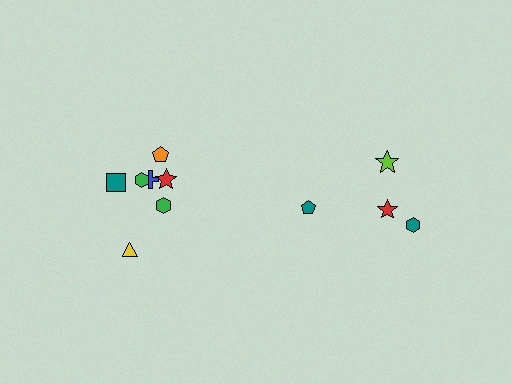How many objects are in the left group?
There are 7 objects.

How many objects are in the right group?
There are 4 objects.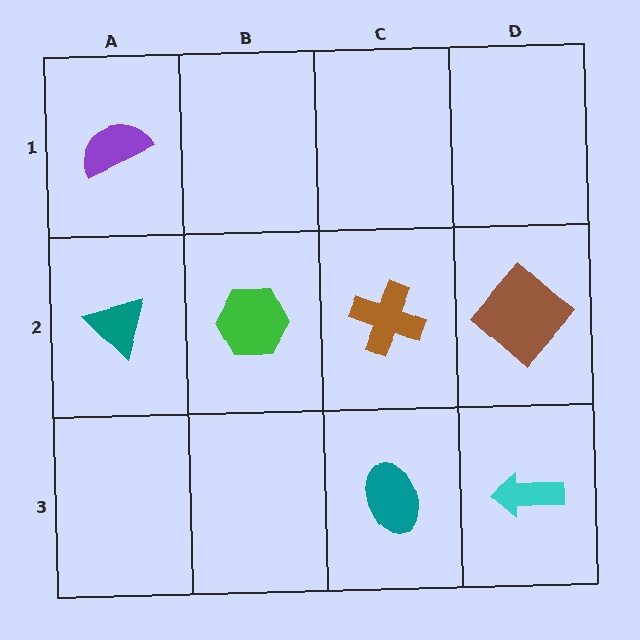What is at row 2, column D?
A brown diamond.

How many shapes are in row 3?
2 shapes.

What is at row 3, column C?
A teal ellipse.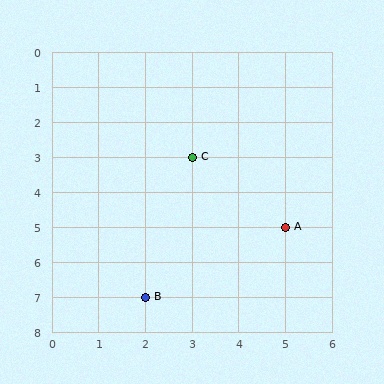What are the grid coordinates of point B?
Point B is at grid coordinates (2, 7).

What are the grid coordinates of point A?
Point A is at grid coordinates (5, 5).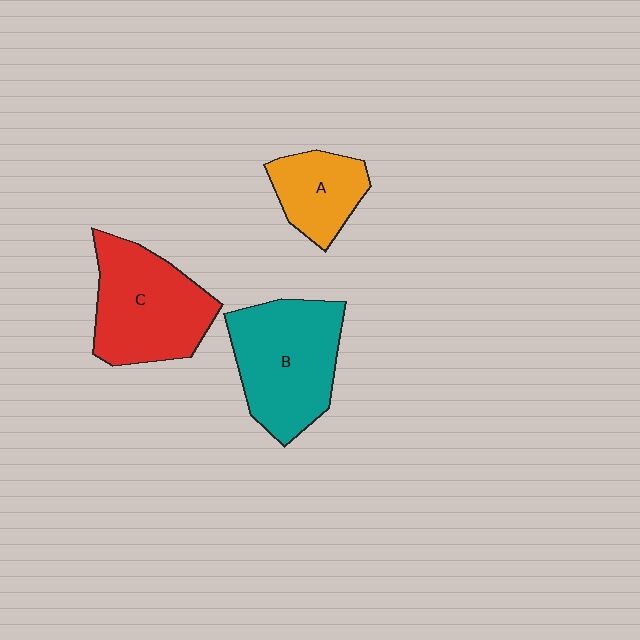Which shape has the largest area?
Shape B (teal).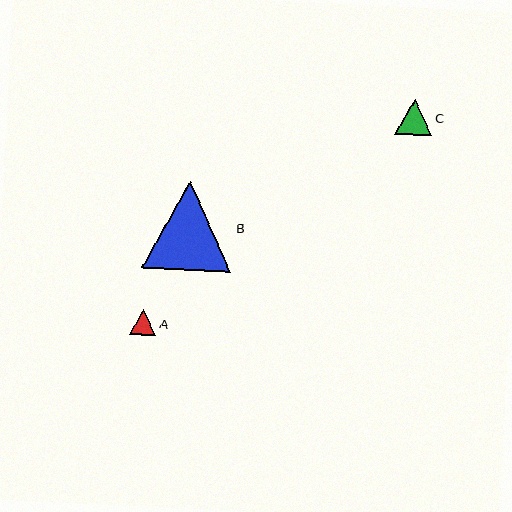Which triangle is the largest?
Triangle B is the largest with a size of approximately 89 pixels.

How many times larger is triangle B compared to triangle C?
Triangle B is approximately 2.5 times the size of triangle C.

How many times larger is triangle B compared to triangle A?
Triangle B is approximately 3.4 times the size of triangle A.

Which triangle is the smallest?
Triangle A is the smallest with a size of approximately 26 pixels.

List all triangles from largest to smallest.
From largest to smallest: B, C, A.